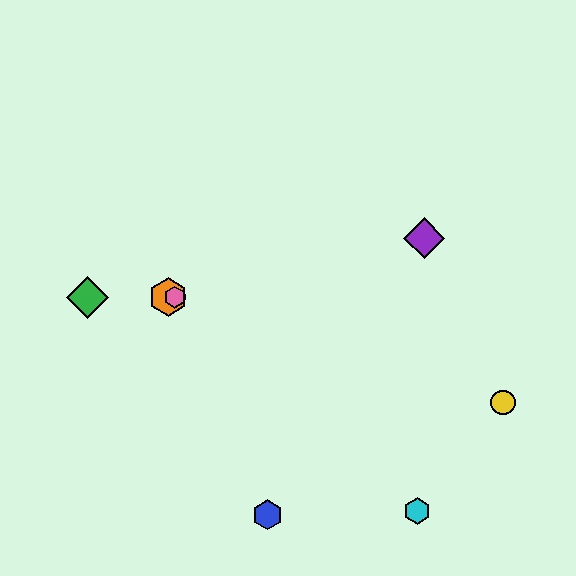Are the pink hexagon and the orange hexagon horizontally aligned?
Yes, both are at y≈297.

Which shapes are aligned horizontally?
The red circle, the green diamond, the orange hexagon, the pink hexagon are aligned horizontally.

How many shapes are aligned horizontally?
4 shapes (the red circle, the green diamond, the orange hexagon, the pink hexagon) are aligned horizontally.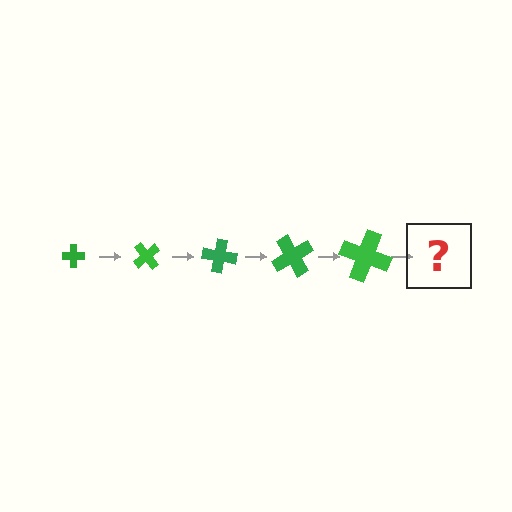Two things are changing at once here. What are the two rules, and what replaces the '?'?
The two rules are that the cross grows larger each step and it rotates 50 degrees each step. The '?' should be a cross, larger than the previous one and rotated 250 degrees from the start.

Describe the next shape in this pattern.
It should be a cross, larger than the previous one and rotated 250 degrees from the start.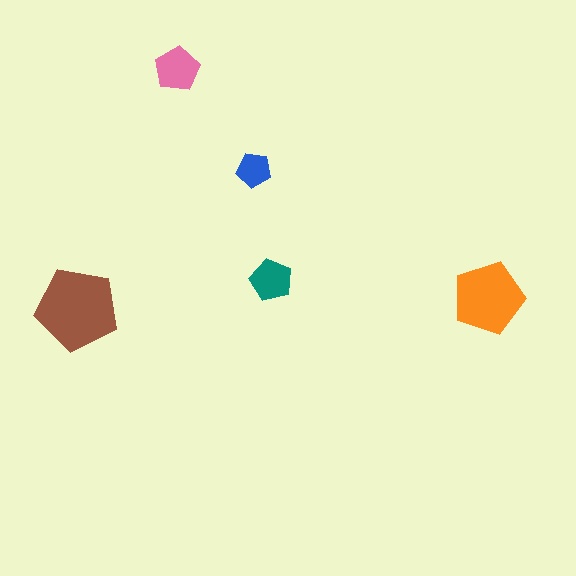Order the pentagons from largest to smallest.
the brown one, the orange one, the pink one, the teal one, the blue one.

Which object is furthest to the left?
The brown pentagon is leftmost.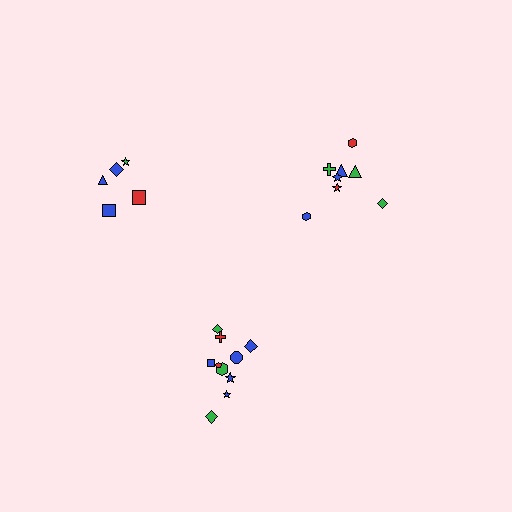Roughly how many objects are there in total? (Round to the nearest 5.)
Roughly 25 objects in total.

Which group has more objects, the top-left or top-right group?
The top-right group.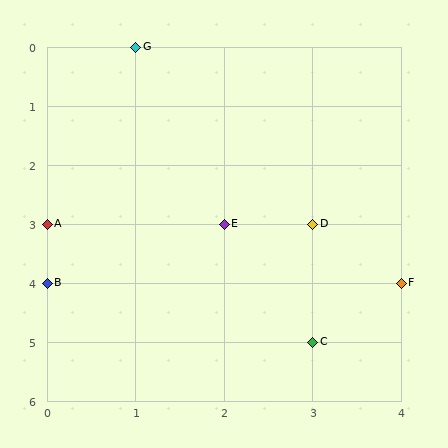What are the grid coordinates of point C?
Point C is at grid coordinates (3, 5).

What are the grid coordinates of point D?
Point D is at grid coordinates (3, 3).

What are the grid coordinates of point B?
Point B is at grid coordinates (0, 4).